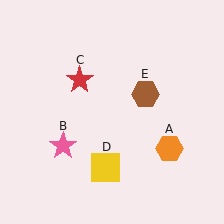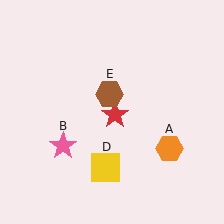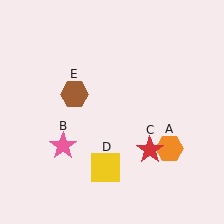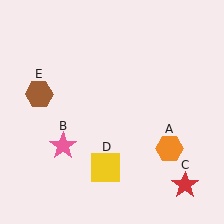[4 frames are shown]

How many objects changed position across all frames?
2 objects changed position: red star (object C), brown hexagon (object E).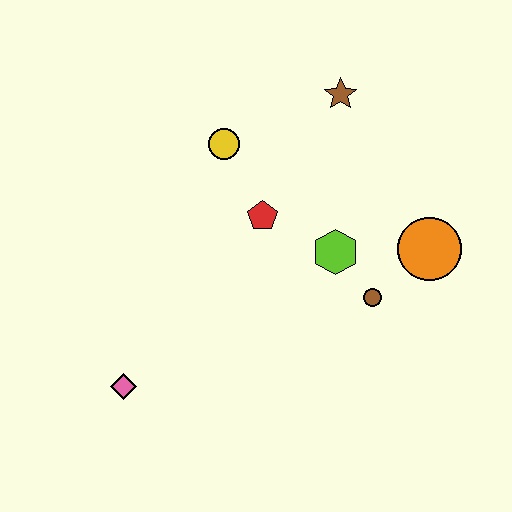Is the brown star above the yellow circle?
Yes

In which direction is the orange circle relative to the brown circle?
The orange circle is to the right of the brown circle.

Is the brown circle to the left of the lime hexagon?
No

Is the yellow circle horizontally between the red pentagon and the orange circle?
No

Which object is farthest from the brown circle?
The pink diamond is farthest from the brown circle.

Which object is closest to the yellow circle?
The red pentagon is closest to the yellow circle.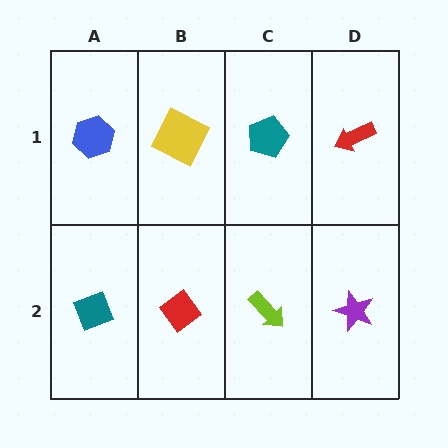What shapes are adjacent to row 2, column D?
A red arrow (row 1, column D), a lime arrow (row 2, column C).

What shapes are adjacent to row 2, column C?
A teal pentagon (row 1, column C), a red diamond (row 2, column B), a purple star (row 2, column D).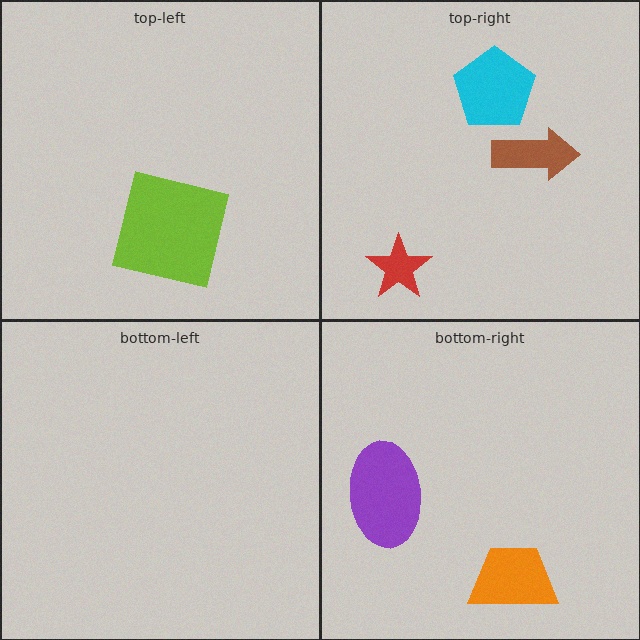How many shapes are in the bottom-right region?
2.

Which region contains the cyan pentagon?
The top-right region.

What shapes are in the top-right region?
The cyan pentagon, the red star, the brown arrow.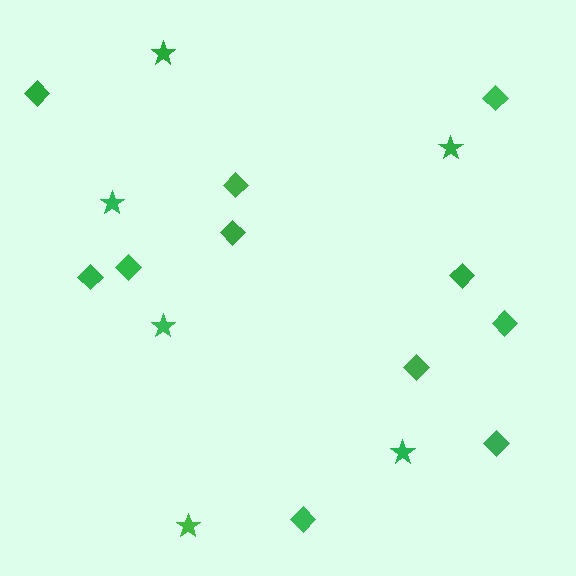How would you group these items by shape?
There are 2 groups: one group of stars (6) and one group of diamonds (11).